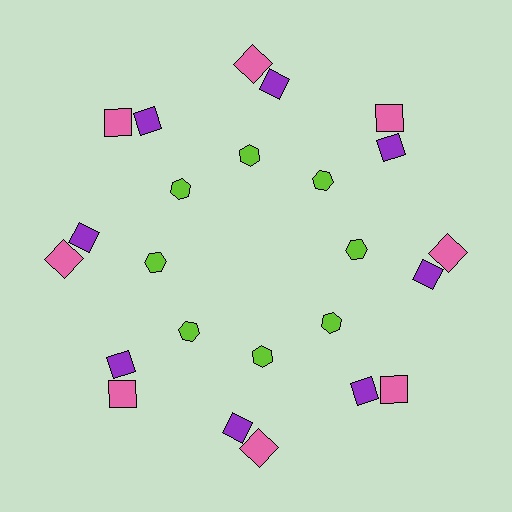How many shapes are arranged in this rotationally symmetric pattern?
There are 24 shapes, arranged in 8 groups of 3.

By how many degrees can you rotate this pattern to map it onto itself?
The pattern maps onto itself every 45 degrees of rotation.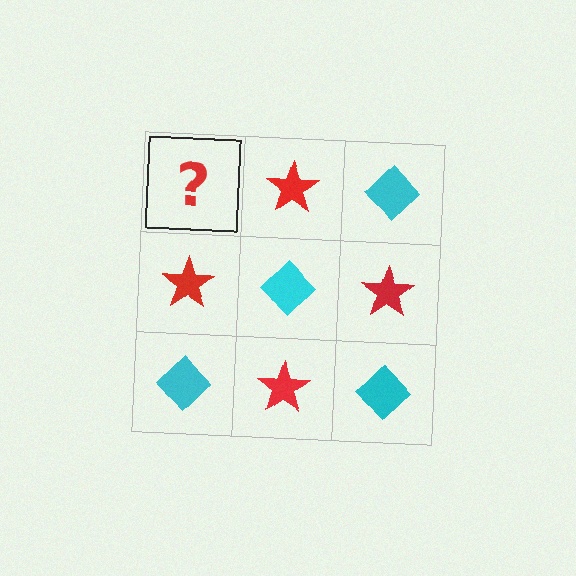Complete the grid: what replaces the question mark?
The question mark should be replaced with a cyan diamond.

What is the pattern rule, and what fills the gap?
The rule is that it alternates cyan diamond and red star in a checkerboard pattern. The gap should be filled with a cyan diamond.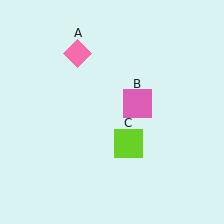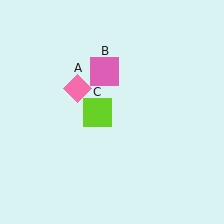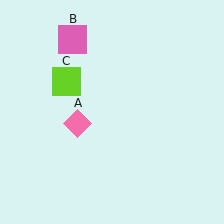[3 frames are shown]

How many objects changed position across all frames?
3 objects changed position: pink diamond (object A), pink square (object B), lime square (object C).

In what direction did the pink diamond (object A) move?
The pink diamond (object A) moved down.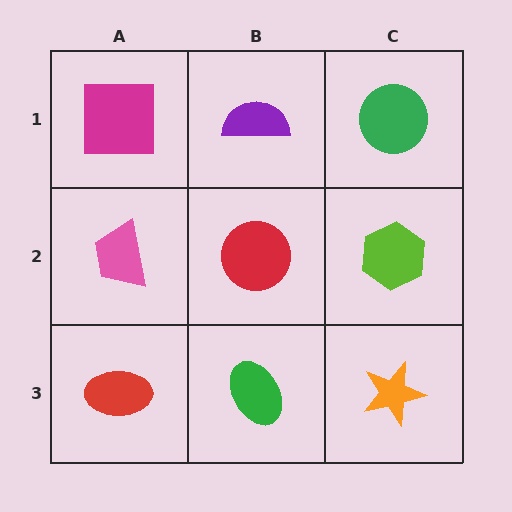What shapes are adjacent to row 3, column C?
A lime hexagon (row 2, column C), a green ellipse (row 3, column B).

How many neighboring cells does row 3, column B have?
3.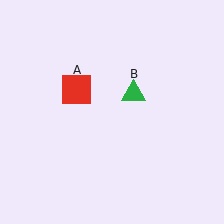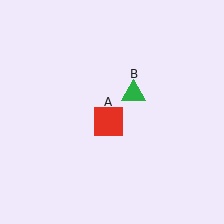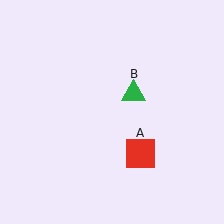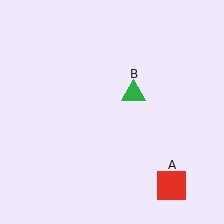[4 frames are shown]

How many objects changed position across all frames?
1 object changed position: red square (object A).